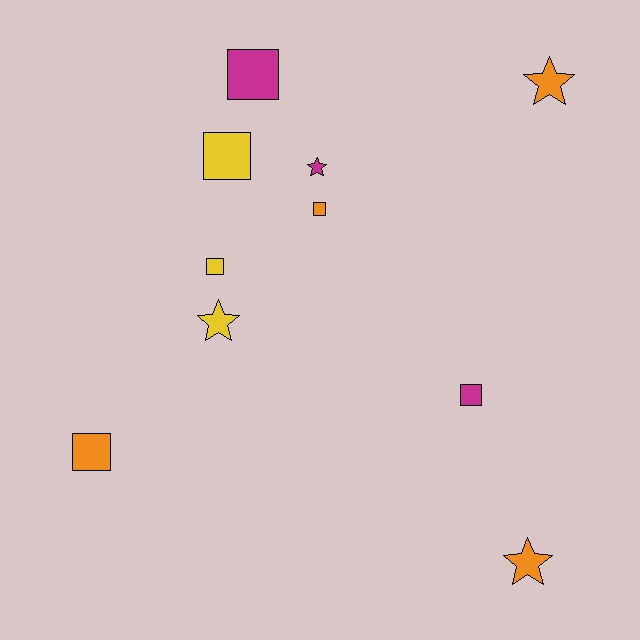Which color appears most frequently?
Orange, with 4 objects.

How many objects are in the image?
There are 10 objects.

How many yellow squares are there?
There are 2 yellow squares.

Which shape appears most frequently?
Square, with 6 objects.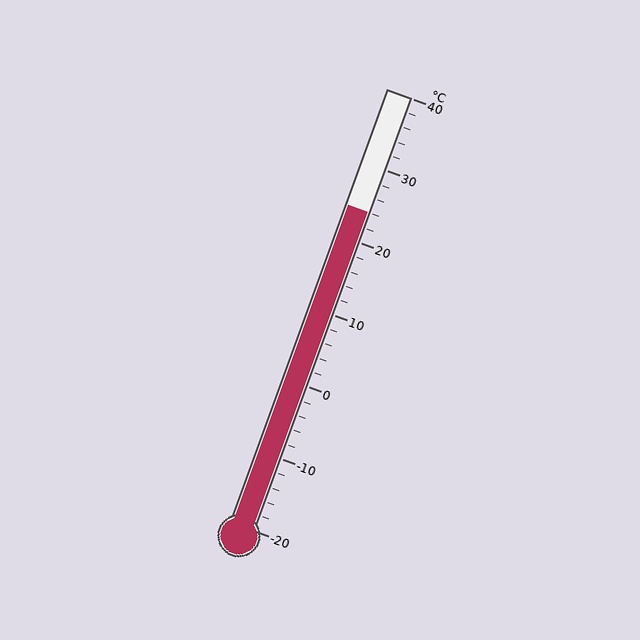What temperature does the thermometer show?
The thermometer shows approximately 24°C.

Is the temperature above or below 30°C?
The temperature is below 30°C.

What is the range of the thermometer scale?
The thermometer scale ranges from -20°C to 40°C.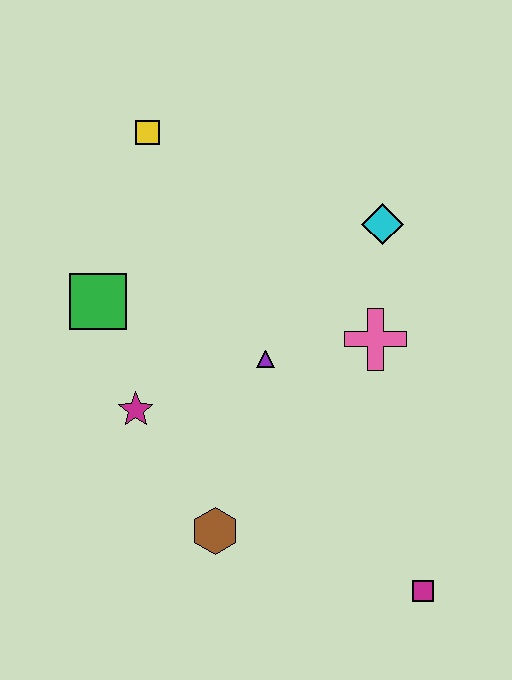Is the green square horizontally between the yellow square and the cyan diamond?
No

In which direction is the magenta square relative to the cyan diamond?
The magenta square is below the cyan diamond.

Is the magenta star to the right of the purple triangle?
No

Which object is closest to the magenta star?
The green square is closest to the magenta star.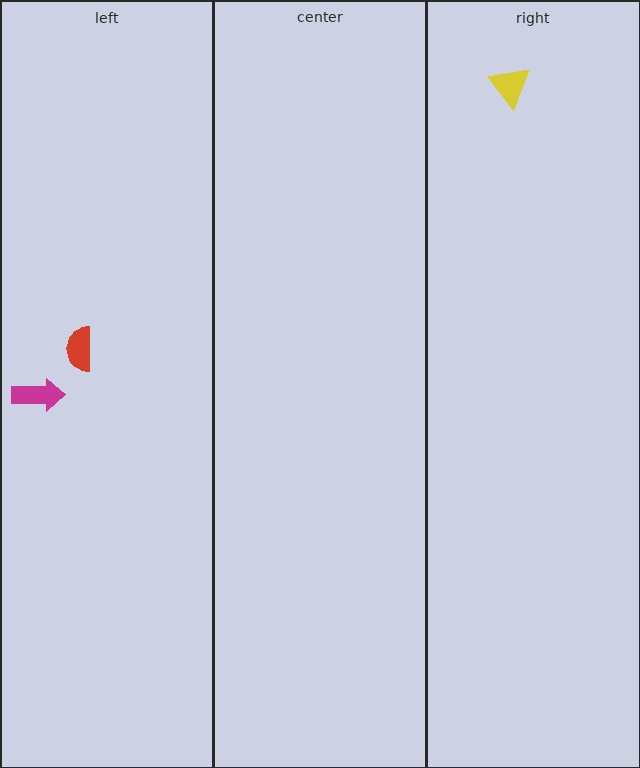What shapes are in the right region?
The yellow triangle.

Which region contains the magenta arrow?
The left region.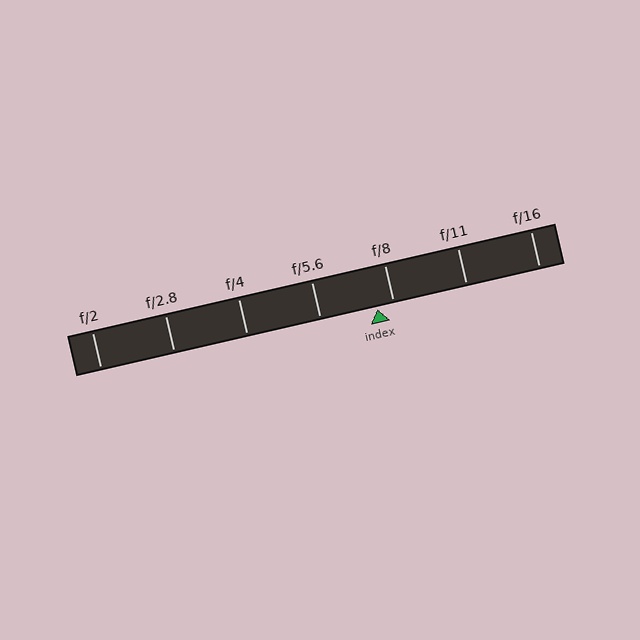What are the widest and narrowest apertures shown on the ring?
The widest aperture shown is f/2 and the narrowest is f/16.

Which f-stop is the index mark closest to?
The index mark is closest to f/8.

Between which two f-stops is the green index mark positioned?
The index mark is between f/5.6 and f/8.